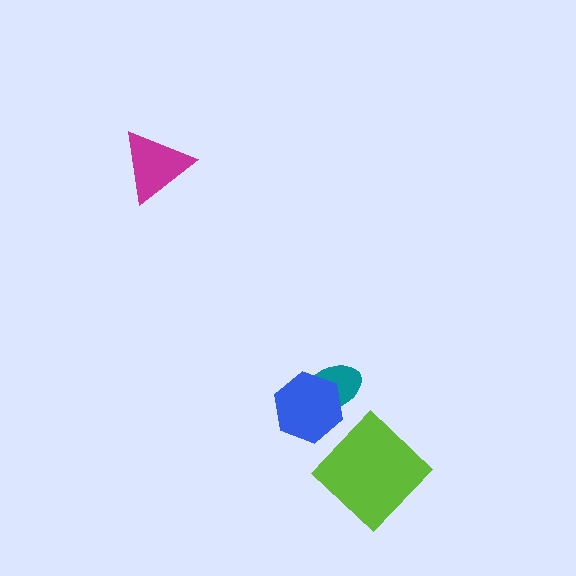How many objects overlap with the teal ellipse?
1 object overlaps with the teal ellipse.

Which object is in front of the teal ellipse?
The blue hexagon is in front of the teal ellipse.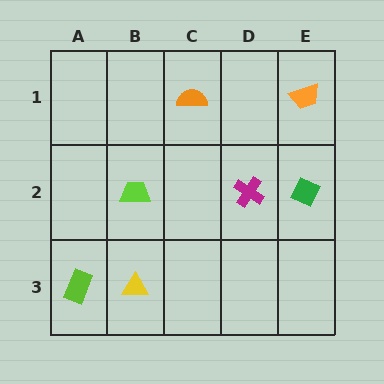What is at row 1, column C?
An orange semicircle.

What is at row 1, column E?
An orange trapezoid.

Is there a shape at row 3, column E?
No, that cell is empty.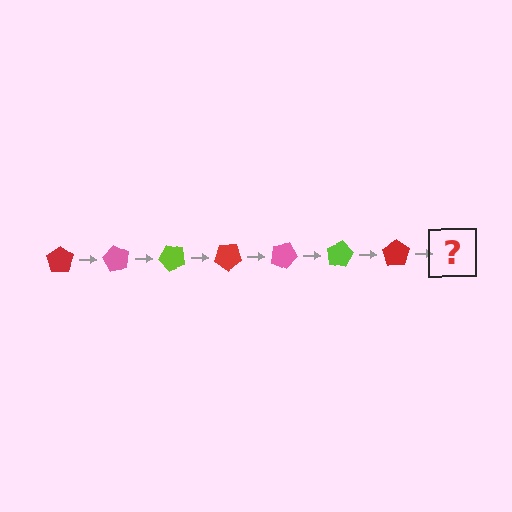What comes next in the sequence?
The next element should be a pink pentagon, rotated 420 degrees from the start.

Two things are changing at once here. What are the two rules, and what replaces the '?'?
The two rules are that it rotates 60 degrees each step and the color cycles through red, pink, and lime. The '?' should be a pink pentagon, rotated 420 degrees from the start.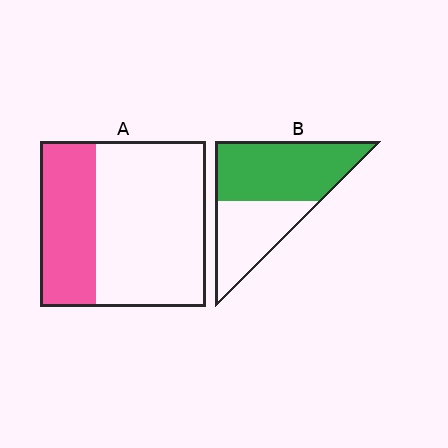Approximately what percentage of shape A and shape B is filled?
A is approximately 35% and B is approximately 60%.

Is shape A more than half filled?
No.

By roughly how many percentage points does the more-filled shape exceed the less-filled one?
By roughly 25 percentage points (B over A).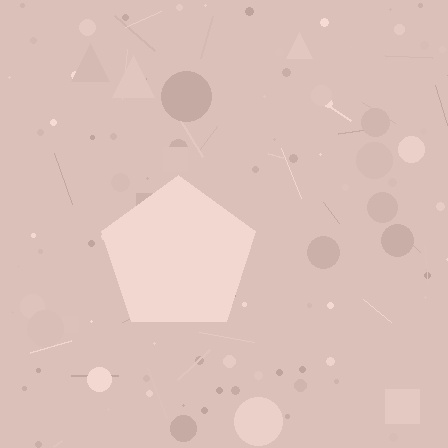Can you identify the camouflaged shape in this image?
The camouflaged shape is a pentagon.